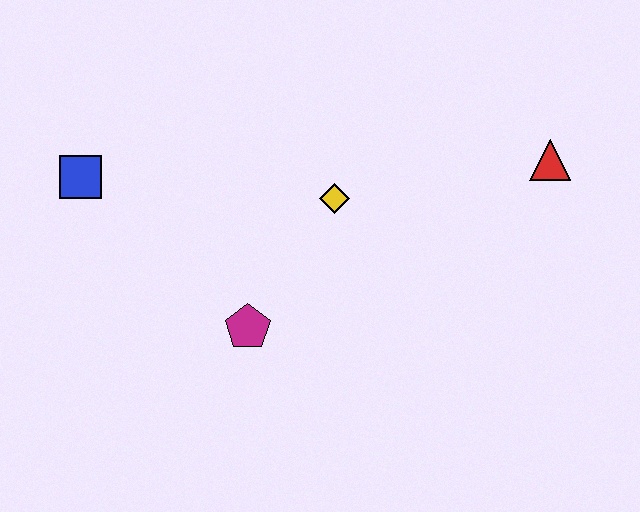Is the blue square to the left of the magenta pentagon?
Yes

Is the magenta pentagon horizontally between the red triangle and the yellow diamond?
No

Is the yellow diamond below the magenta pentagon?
No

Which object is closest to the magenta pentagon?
The yellow diamond is closest to the magenta pentagon.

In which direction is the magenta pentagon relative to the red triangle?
The magenta pentagon is to the left of the red triangle.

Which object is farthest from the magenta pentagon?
The red triangle is farthest from the magenta pentagon.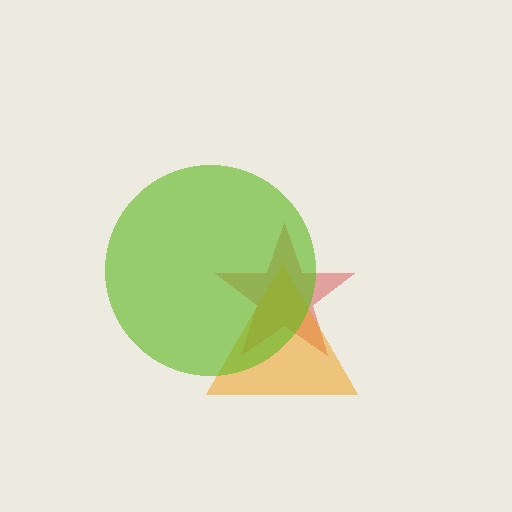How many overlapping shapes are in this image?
There are 3 overlapping shapes in the image.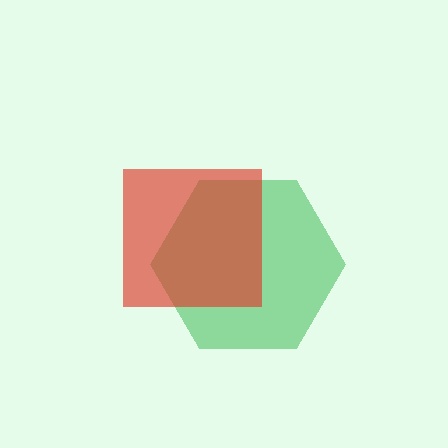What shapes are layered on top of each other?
The layered shapes are: a green hexagon, a red square.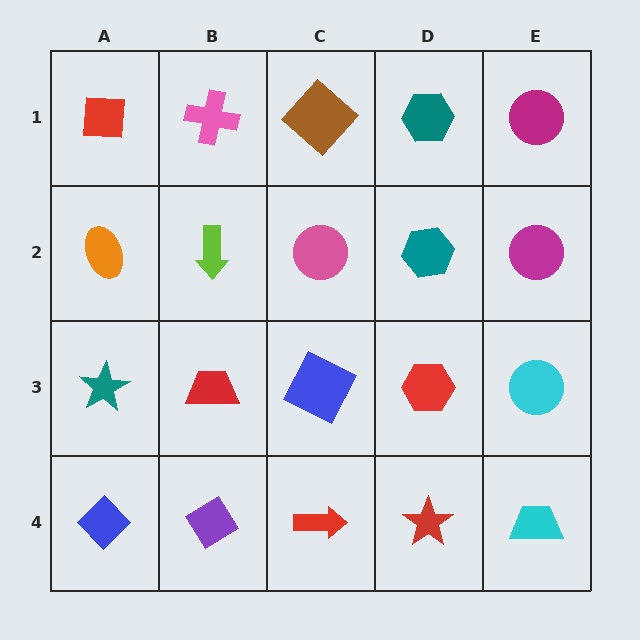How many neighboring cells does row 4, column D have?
3.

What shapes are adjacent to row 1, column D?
A teal hexagon (row 2, column D), a brown diamond (row 1, column C), a magenta circle (row 1, column E).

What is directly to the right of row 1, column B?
A brown diamond.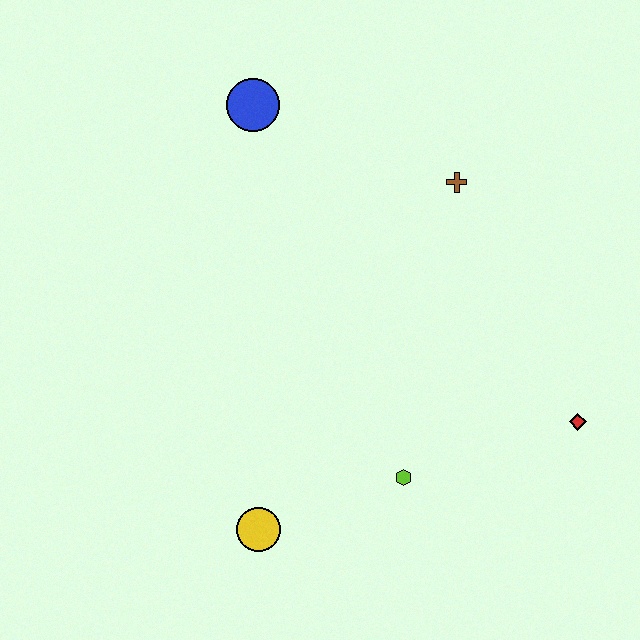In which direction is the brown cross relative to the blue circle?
The brown cross is to the right of the blue circle.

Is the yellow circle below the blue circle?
Yes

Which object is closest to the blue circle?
The brown cross is closest to the blue circle.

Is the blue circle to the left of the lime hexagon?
Yes